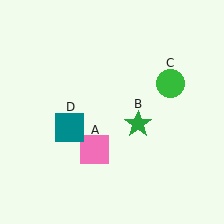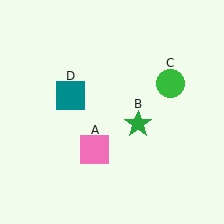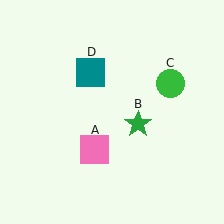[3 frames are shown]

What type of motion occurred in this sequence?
The teal square (object D) rotated clockwise around the center of the scene.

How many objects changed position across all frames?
1 object changed position: teal square (object D).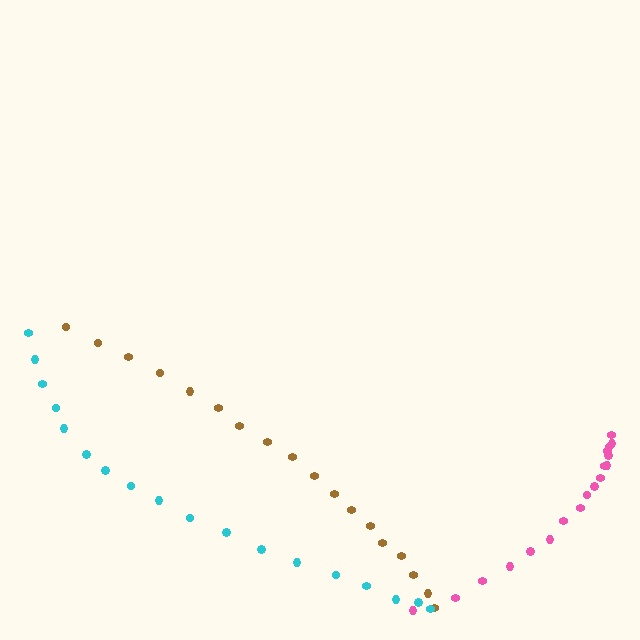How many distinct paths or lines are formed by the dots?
There are 3 distinct paths.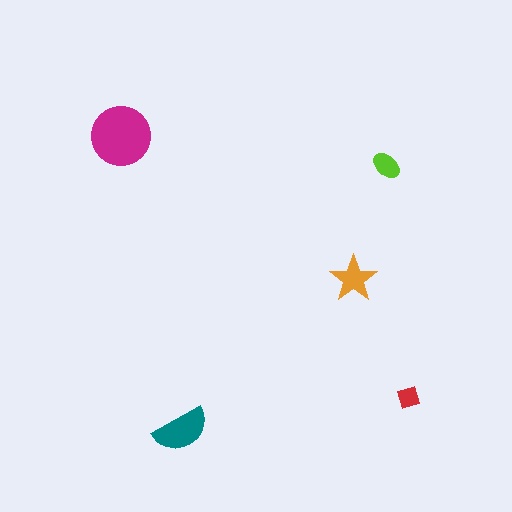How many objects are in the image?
There are 5 objects in the image.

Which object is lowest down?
The teal semicircle is bottommost.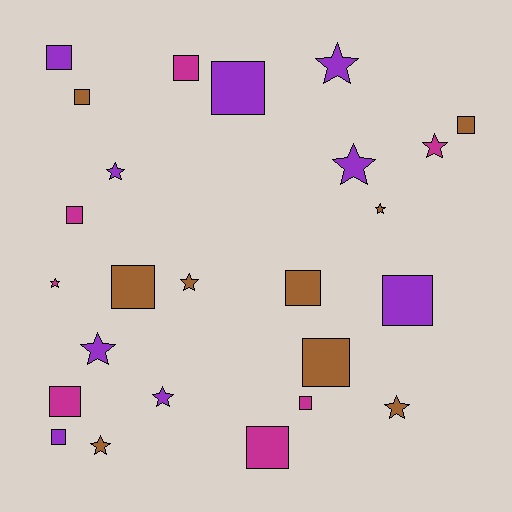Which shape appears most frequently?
Square, with 14 objects.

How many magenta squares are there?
There are 5 magenta squares.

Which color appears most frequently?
Purple, with 9 objects.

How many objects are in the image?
There are 25 objects.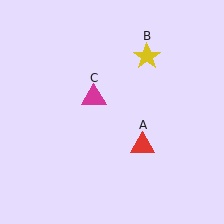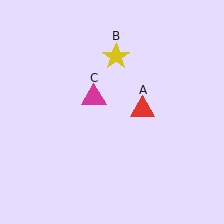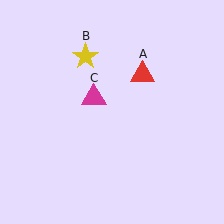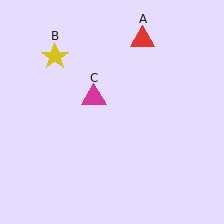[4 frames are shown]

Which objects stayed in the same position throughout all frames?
Magenta triangle (object C) remained stationary.